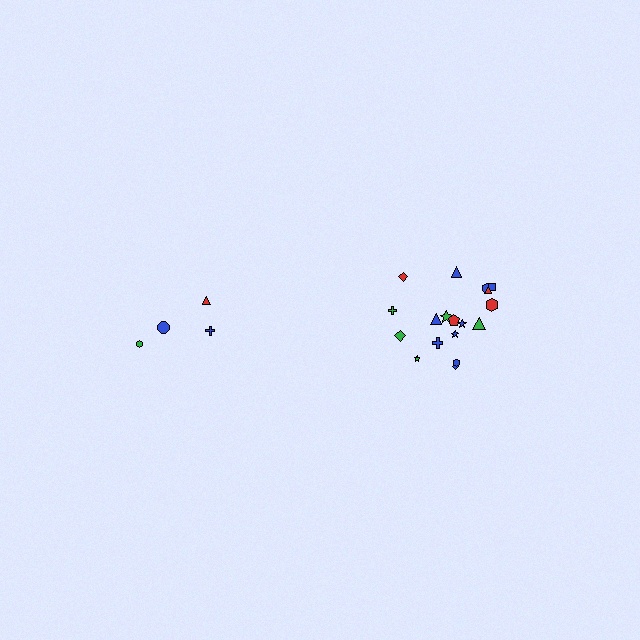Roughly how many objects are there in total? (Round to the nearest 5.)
Roughly 20 objects in total.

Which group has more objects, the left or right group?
The right group.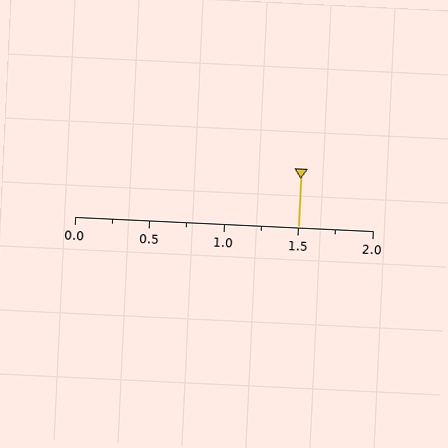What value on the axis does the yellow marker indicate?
The marker indicates approximately 1.5.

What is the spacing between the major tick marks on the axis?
The major ticks are spaced 0.5 apart.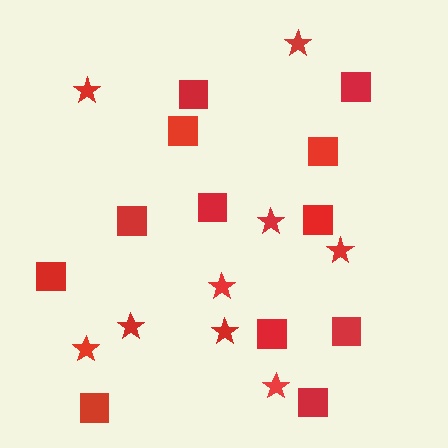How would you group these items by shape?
There are 2 groups: one group of squares (12) and one group of stars (9).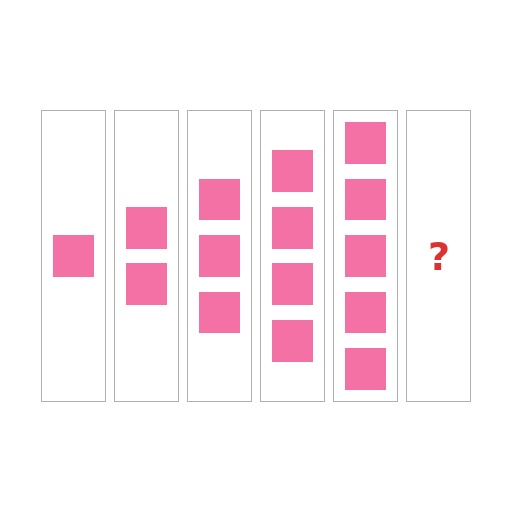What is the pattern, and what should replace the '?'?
The pattern is that each step adds one more square. The '?' should be 6 squares.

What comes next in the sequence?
The next element should be 6 squares.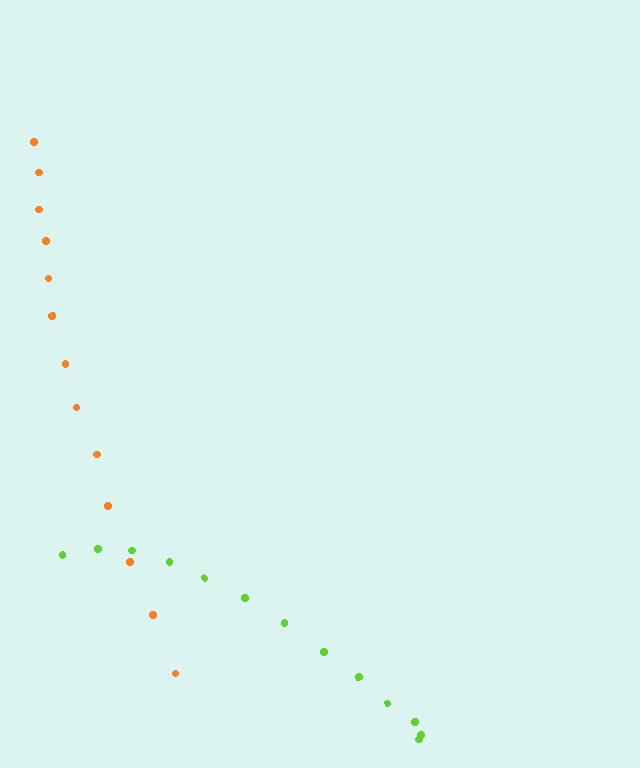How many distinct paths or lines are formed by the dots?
There are 2 distinct paths.